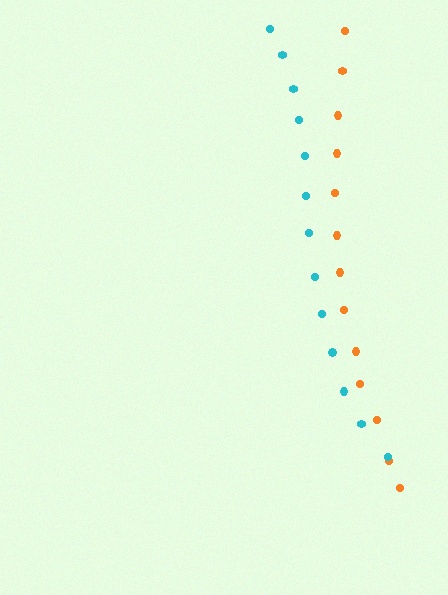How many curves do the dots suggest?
There are 2 distinct paths.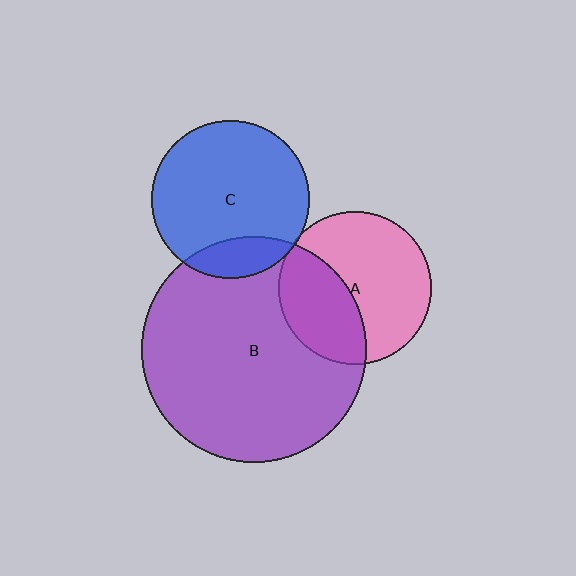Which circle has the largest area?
Circle B (purple).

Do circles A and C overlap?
Yes.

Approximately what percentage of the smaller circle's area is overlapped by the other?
Approximately 5%.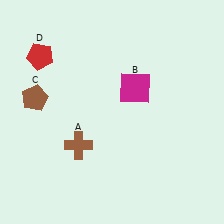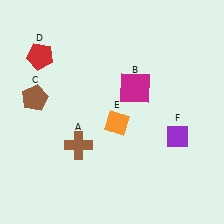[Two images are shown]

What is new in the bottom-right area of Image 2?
A purple diamond (F) was added in the bottom-right area of Image 2.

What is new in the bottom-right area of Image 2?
An orange diamond (E) was added in the bottom-right area of Image 2.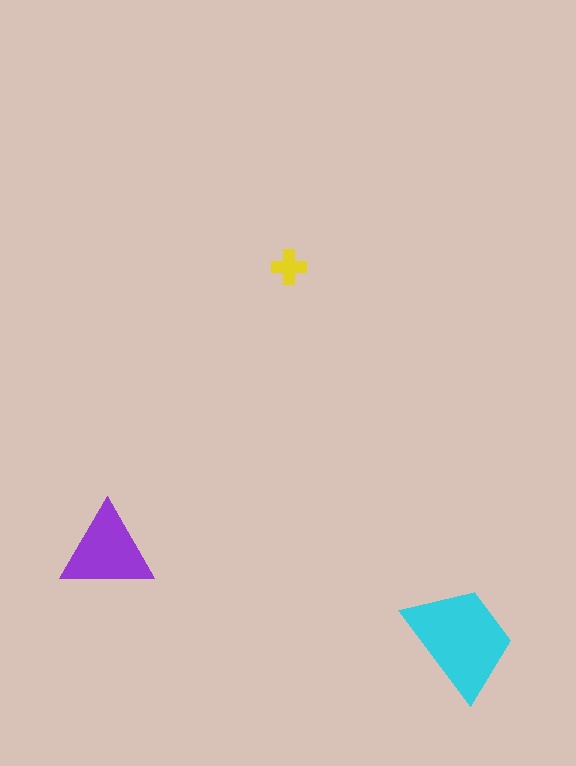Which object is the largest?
The cyan trapezoid.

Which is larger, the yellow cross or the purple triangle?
The purple triangle.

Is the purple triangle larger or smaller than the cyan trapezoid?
Smaller.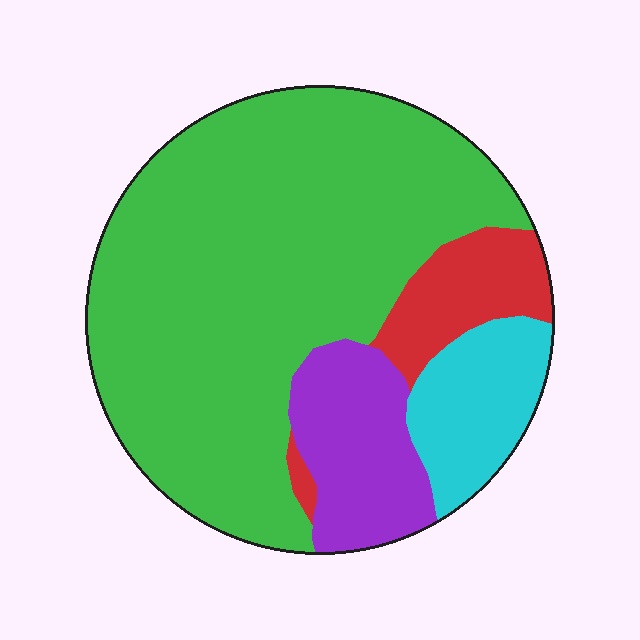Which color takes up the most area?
Green, at roughly 65%.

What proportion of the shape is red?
Red covers 10% of the shape.